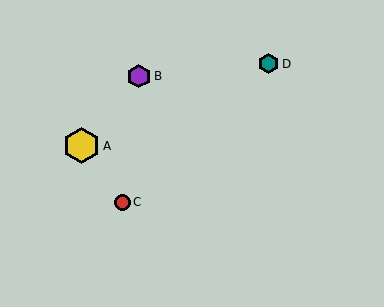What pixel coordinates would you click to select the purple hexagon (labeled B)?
Click at (139, 76) to select the purple hexagon B.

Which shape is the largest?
The yellow hexagon (labeled A) is the largest.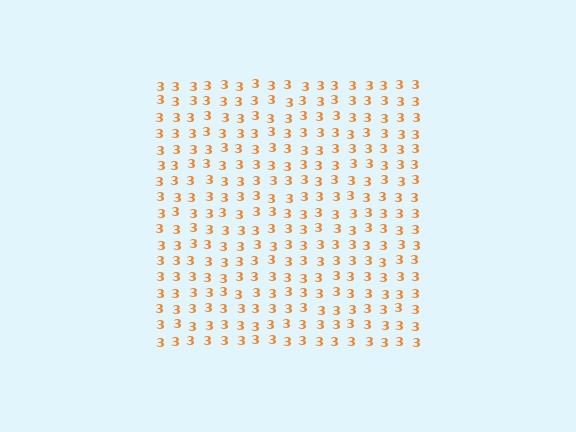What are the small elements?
The small elements are digit 3's.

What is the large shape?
The large shape is a square.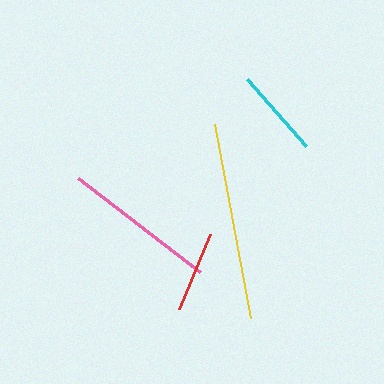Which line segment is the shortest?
The red line is the shortest at approximately 81 pixels.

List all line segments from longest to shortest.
From longest to shortest: yellow, pink, cyan, red.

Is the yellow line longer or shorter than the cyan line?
The yellow line is longer than the cyan line.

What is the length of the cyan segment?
The cyan segment is approximately 89 pixels long.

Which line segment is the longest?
The yellow line is the longest at approximately 197 pixels.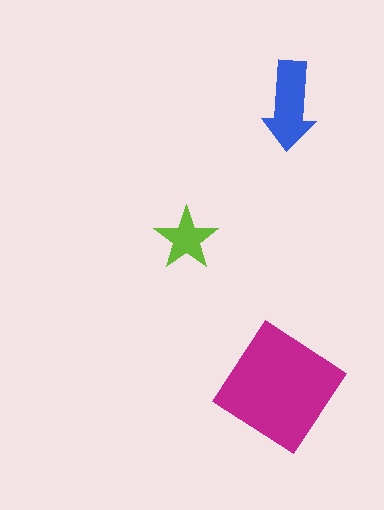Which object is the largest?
The magenta diamond.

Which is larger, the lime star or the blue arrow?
The blue arrow.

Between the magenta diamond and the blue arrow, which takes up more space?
The magenta diamond.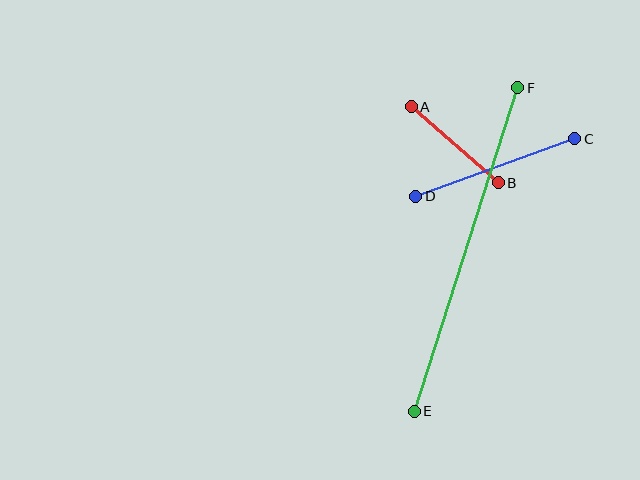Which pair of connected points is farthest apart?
Points E and F are farthest apart.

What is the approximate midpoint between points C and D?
The midpoint is at approximately (495, 168) pixels.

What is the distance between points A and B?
The distance is approximately 116 pixels.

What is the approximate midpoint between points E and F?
The midpoint is at approximately (466, 249) pixels.